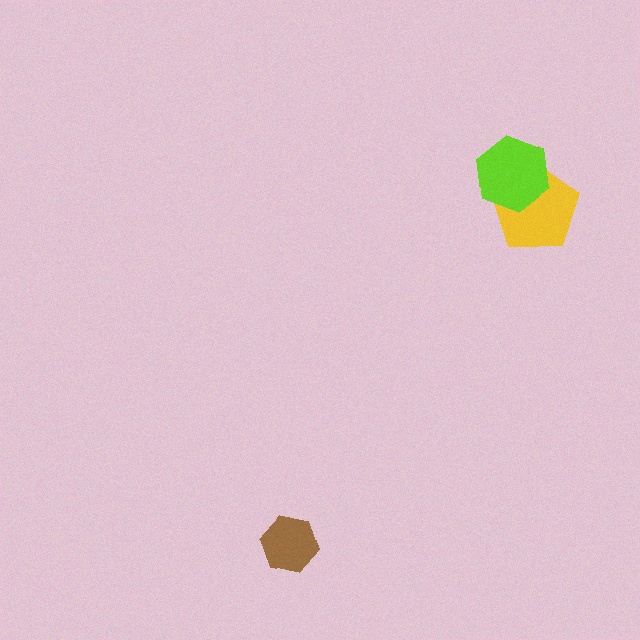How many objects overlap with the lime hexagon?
1 object overlaps with the lime hexagon.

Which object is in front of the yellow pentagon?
The lime hexagon is in front of the yellow pentagon.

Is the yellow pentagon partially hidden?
Yes, it is partially covered by another shape.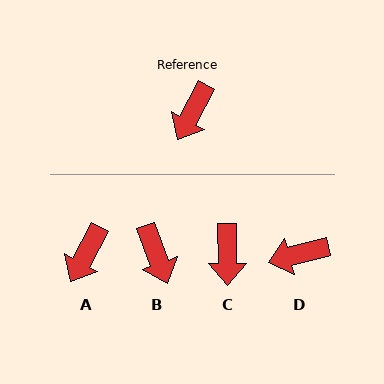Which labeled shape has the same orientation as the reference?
A.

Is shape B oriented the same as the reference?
No, it is off by about 48 degrees.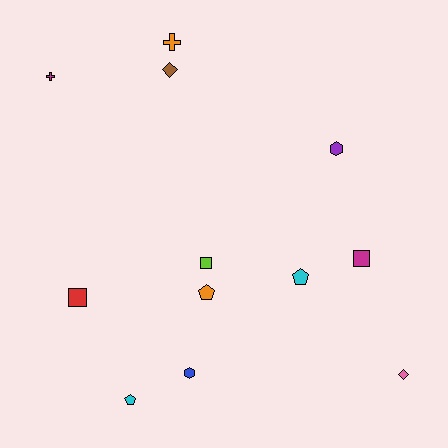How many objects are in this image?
There are 12 objects.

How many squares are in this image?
There are 3 squares.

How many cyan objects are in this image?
There are 2 cyan objects.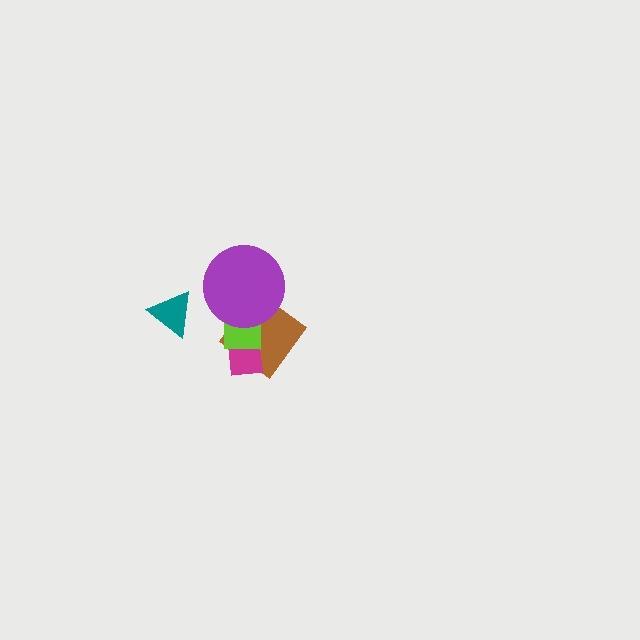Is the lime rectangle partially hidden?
Yes, it is partially covered by another shape.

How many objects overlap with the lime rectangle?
3 objects overlap with the lime rectangle.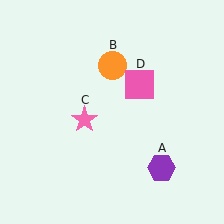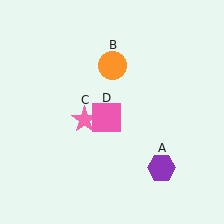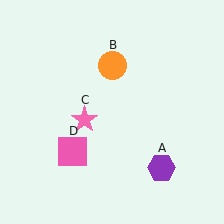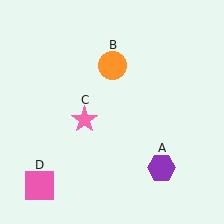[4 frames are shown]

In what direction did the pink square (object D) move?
The pink square (object D) moved down and to the left.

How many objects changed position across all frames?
1 object changed position: pink square (object D).